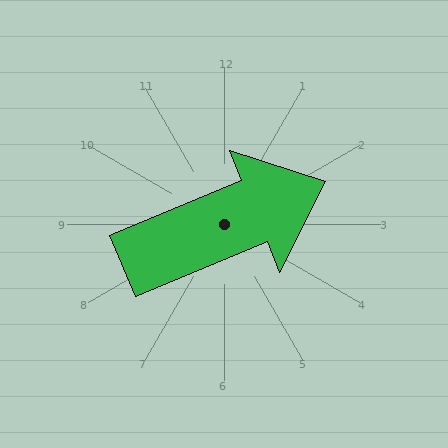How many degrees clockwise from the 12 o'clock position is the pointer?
Approximately 67 degrees.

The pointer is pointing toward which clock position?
Roughly 2 o'clock.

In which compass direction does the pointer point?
Northeast.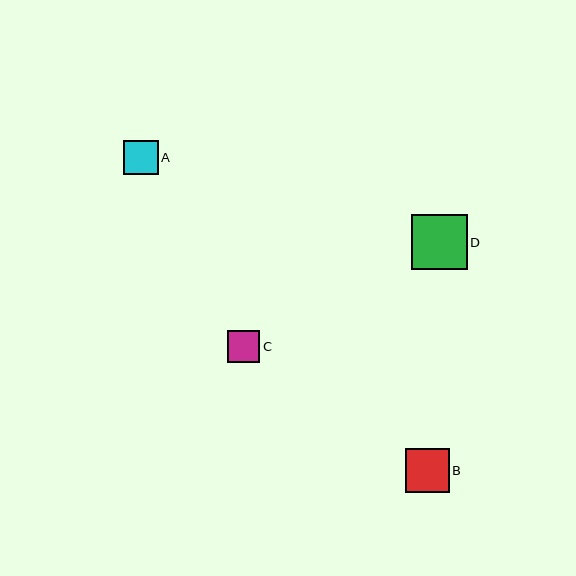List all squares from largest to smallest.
From largest to smallest: D, B, A, C.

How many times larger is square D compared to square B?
Square D is approximately 1.3 times the size of square B.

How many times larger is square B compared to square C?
Square B is approximately 1.4 times the size of square C.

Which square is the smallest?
Square C is the smallest with a size of approximately 32 pixels.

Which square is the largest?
Square D is the largest with a size of approximately 56 pixels.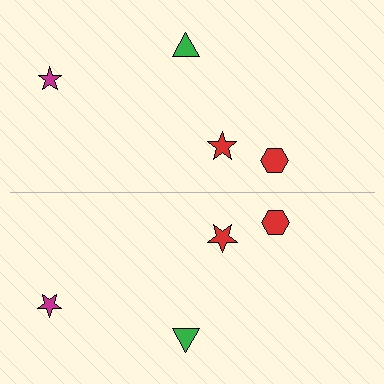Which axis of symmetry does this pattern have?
The pattern has a horizontal axis of symmetry running through the center of the image.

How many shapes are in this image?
There are 8 shapes in this image.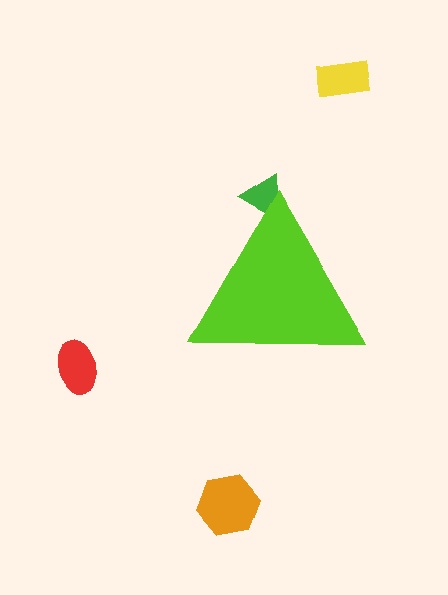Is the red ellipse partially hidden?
No, the red ellipse is fully visible.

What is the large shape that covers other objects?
A lime triangle.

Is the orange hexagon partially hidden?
No, the orange hexagon is fully visible.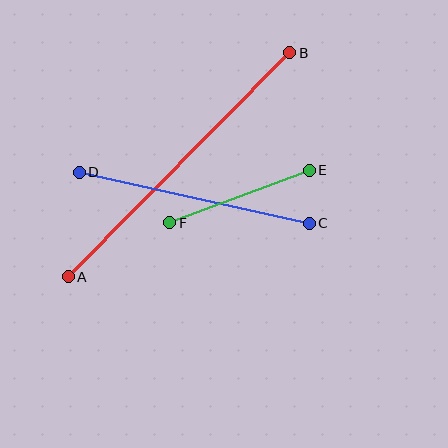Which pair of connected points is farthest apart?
Points A and B are farthest apart.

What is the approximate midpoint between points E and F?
The midpoint is at approximately (240, 196) pixels.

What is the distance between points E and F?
The distance is approximately 149 pixels.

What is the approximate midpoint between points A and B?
The midpoint is at approximately (179, 165) pixels.